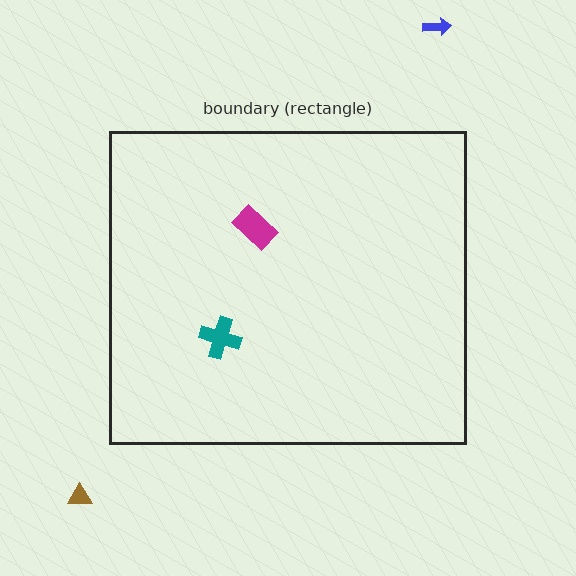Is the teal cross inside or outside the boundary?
Inside.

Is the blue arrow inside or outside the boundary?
Outside.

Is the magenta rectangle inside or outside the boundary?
Inside.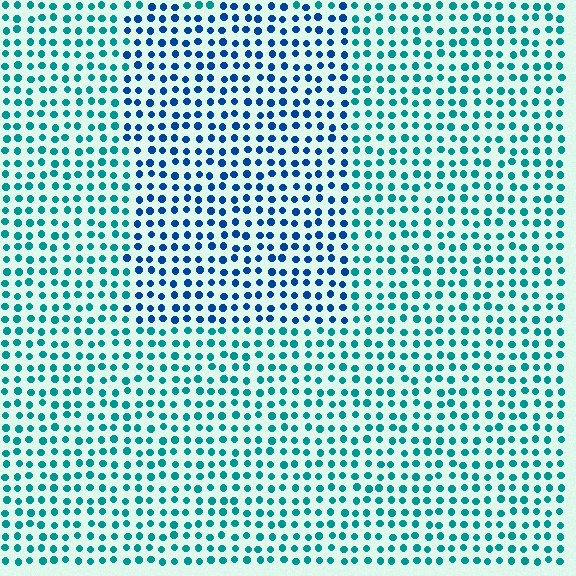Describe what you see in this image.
The image is filled with small teal elements in a uniform arrangement. A rectangle-shaped region is visible where the elements are tinted to a slightly different hue, forming a subtle color boundary.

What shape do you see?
I see a rectangle.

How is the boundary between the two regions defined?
The boundary is defined purely by a slight shift in hue (about 36 degrees). Spacing, size, and orientation are identical on both sides.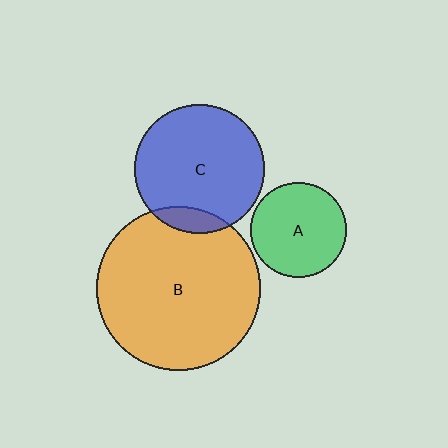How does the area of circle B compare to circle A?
Approximately 2.9 times.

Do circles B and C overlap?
Yes.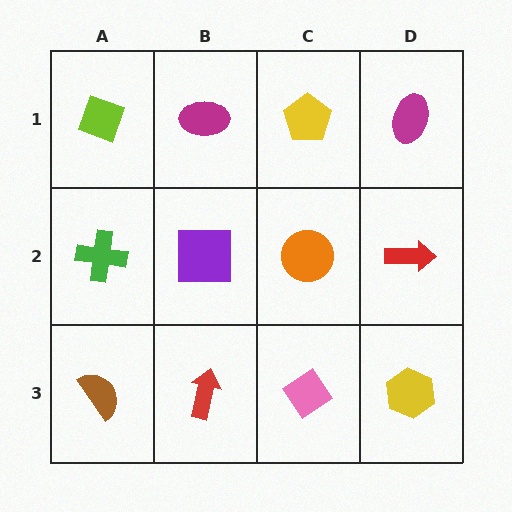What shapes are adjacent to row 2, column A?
A lime diamond (row 1, column A), a brown semicircle (row 3, column A), a purple square (row 2, column B).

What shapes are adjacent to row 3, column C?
An orange circle (row 2, column C), a red arrow (row 3, column B), a yellow hexagon (row 3, column D).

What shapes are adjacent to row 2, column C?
A yellow pentagon (row 1, column C), a pink diamond (row 3, column C), a purple square (row 2, column B), a red arrow (row 2, column D).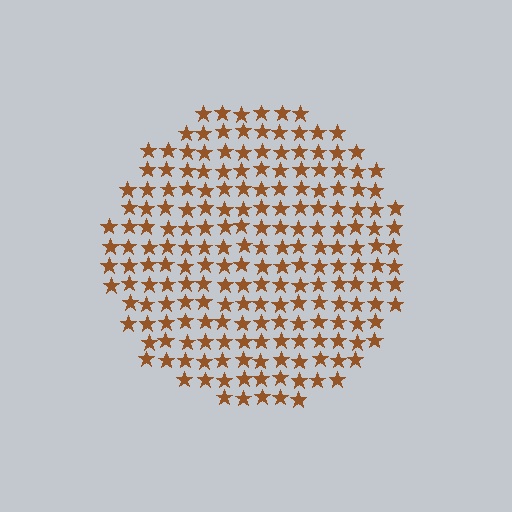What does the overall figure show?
The overall figure shows a circle.